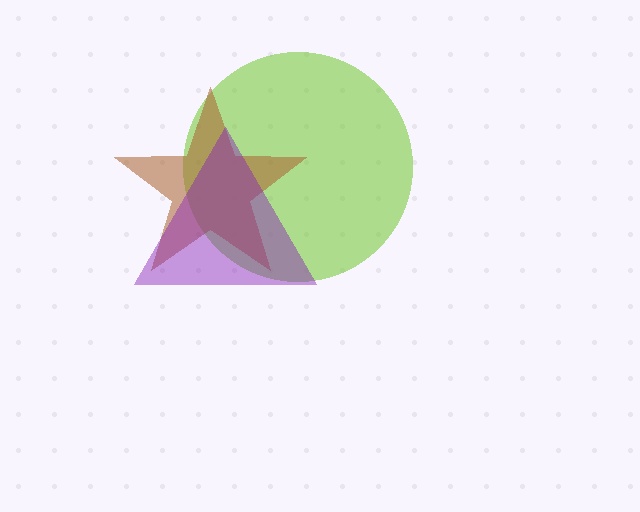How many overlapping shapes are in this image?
There are 3 overlapping shapes in the image.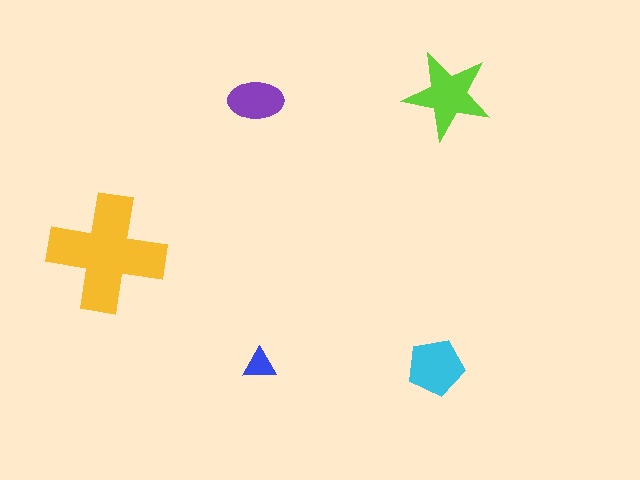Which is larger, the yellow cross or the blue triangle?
The yellow cross.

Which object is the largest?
The yellow cross.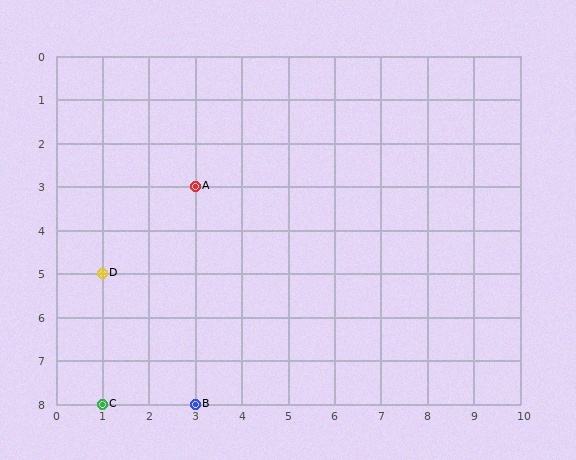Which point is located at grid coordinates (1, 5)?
Point D is at (1, 5).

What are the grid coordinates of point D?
Point D is at grid coordinates (1, 5).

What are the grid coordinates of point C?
Point C is at grid coordinates (1, 8).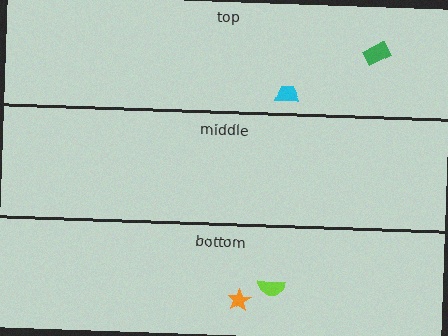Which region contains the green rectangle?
The top region.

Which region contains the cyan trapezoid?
The top region.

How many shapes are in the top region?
2.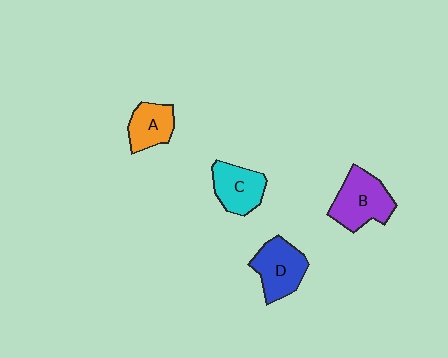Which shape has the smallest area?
Shape A (orange).